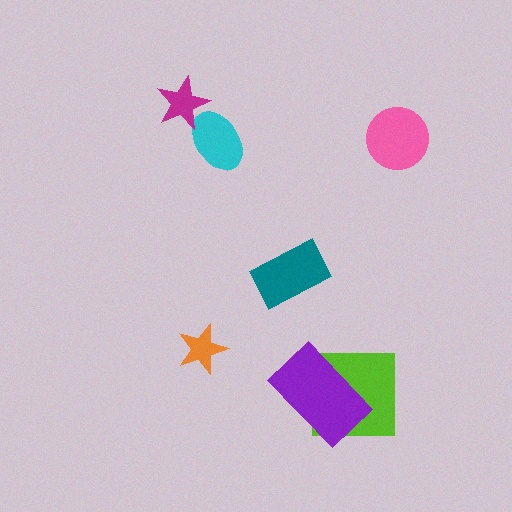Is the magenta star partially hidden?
No, no other shape covers it.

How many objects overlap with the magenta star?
1 object overlaps with the magenta star.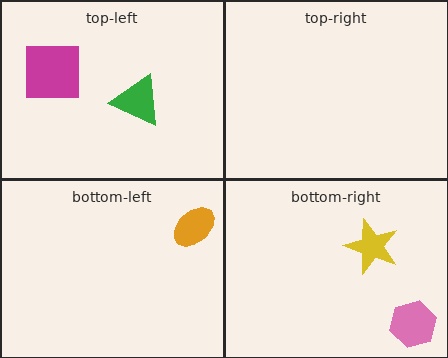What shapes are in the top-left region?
The magenta square, the green triangle.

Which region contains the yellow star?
The bottom-right region.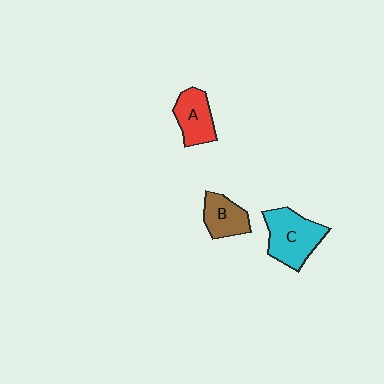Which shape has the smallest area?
Shape B (brown).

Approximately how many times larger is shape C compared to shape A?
Approximately 1.4 times.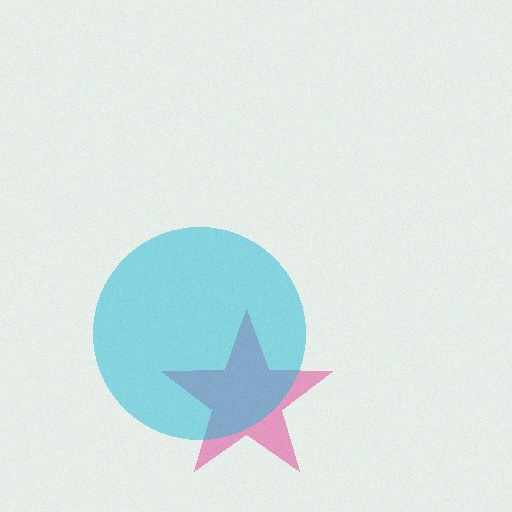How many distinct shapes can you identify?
There are 2 distinct shapes: a pink star, a cyan circle.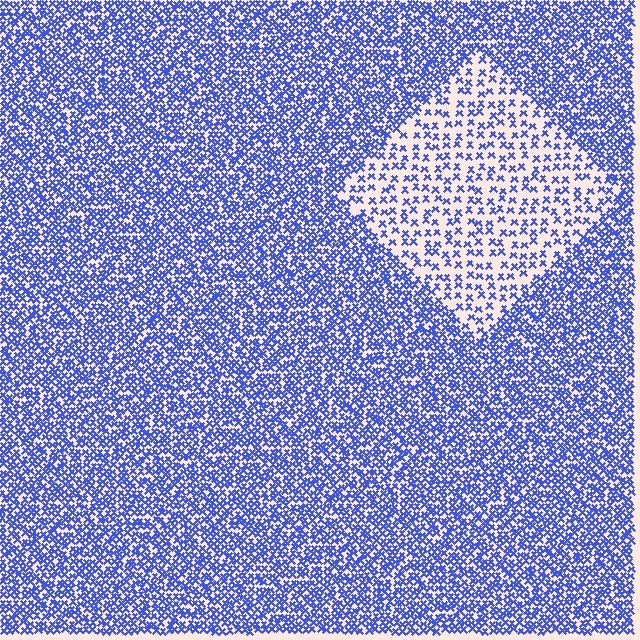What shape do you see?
I see a diamond.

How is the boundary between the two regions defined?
The boundary is defined by a change in element density (approximately 2.5x ratio). All elements are the same color, size, and shape.